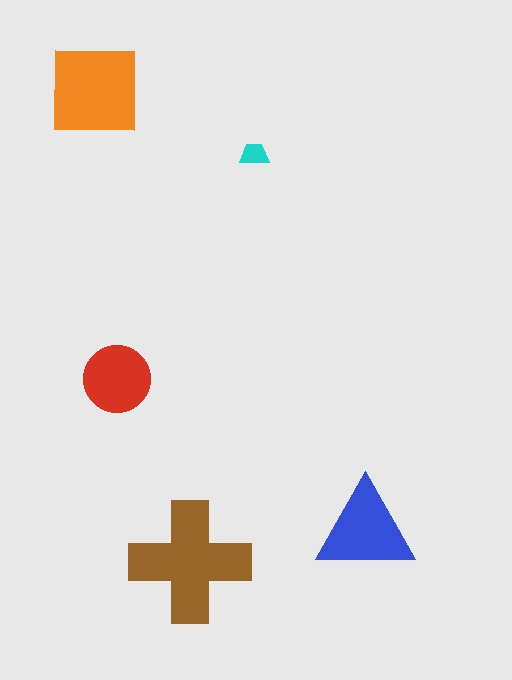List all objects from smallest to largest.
The cyan trapezoid, the red circle, the blue triangle, the orange square, the brown cross.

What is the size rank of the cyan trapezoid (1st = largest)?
5th.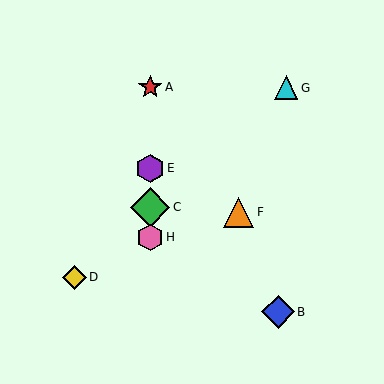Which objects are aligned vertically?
Objects A, C, E, H are aligned vertically.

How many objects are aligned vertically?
4 objects (A, C, E, H) are aligned vertically.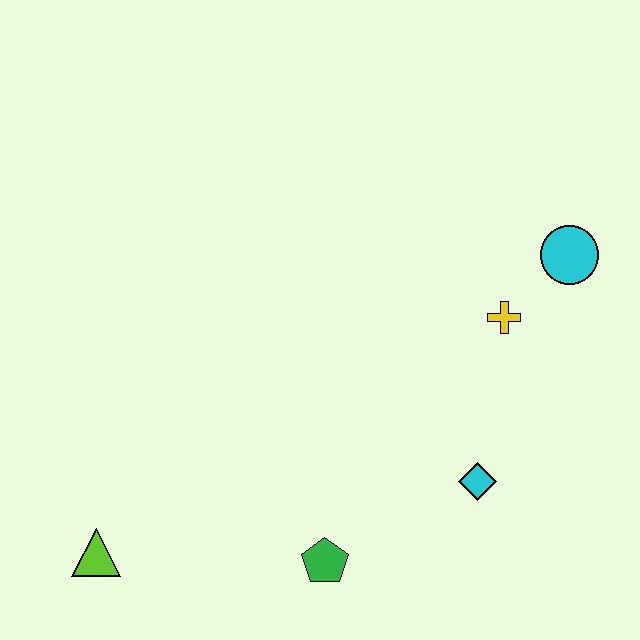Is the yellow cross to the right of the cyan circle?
No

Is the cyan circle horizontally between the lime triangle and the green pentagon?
No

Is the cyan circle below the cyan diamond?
No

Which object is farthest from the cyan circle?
The lime triangle is farthest from the cyan circle.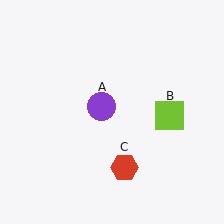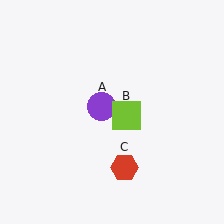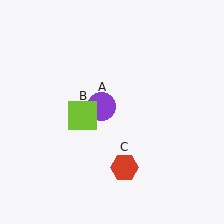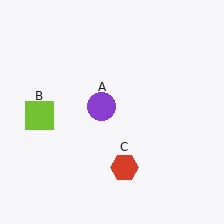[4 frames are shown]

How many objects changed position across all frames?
1 object changed position: lime square (object B).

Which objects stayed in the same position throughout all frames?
Purple circle (object A) and red hexagon (object C) remained stationary.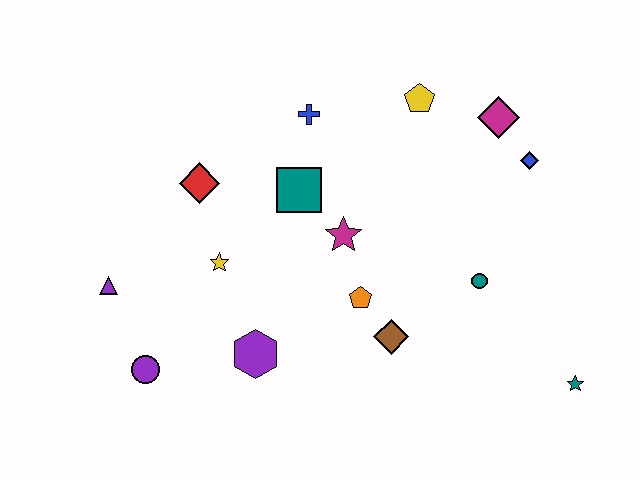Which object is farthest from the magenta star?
The teal star is farthest from the magenta star.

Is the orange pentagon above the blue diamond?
No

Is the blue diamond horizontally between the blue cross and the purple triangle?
No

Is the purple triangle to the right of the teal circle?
No